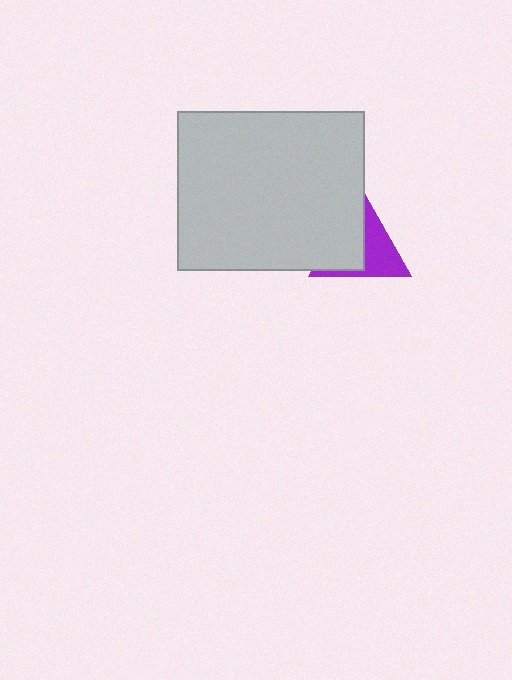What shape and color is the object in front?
The object in front is a light gray rectangle.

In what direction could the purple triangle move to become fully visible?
The purple triangle could move right. That would shift it out from behind the light gray rectangle entirely.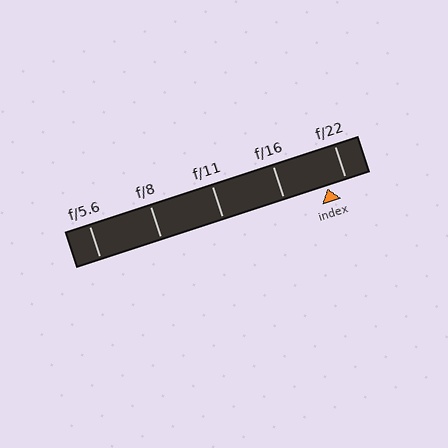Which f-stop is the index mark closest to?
The index mark is closest to f/22.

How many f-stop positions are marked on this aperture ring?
There are 5 f-stop positions marked.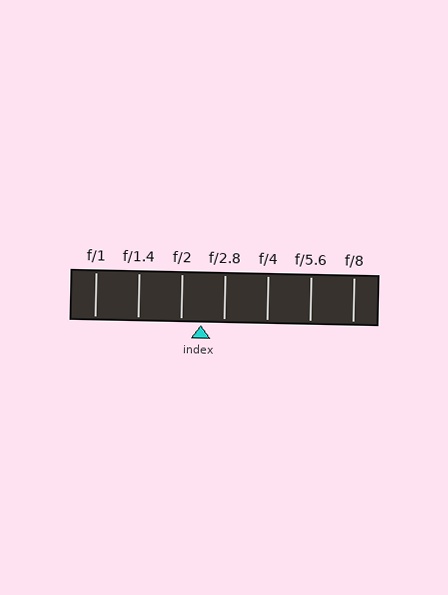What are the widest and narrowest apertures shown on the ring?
The widest aperture shown is f/1 and the narrowest is f/8.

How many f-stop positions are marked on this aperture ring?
There are 7 f-stop positions marked.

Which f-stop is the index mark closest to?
The index mark is closest to f/2.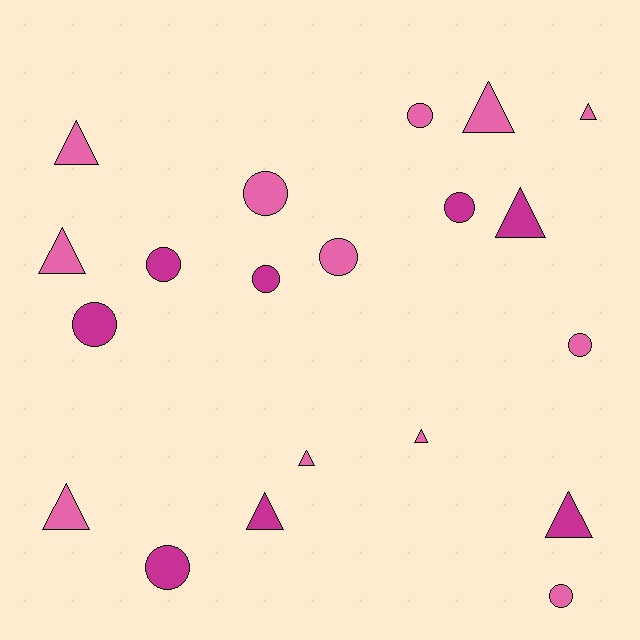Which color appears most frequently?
Pink, with 12 objects.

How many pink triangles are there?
There are 7 pink triangles.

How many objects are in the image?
There are 20 objects.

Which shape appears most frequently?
Triangle, with 10 objects.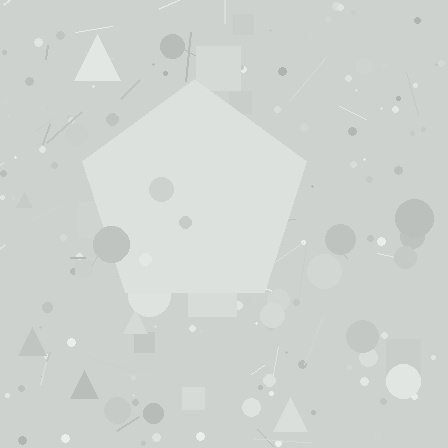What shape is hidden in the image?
A pentagon is hidden in the image.